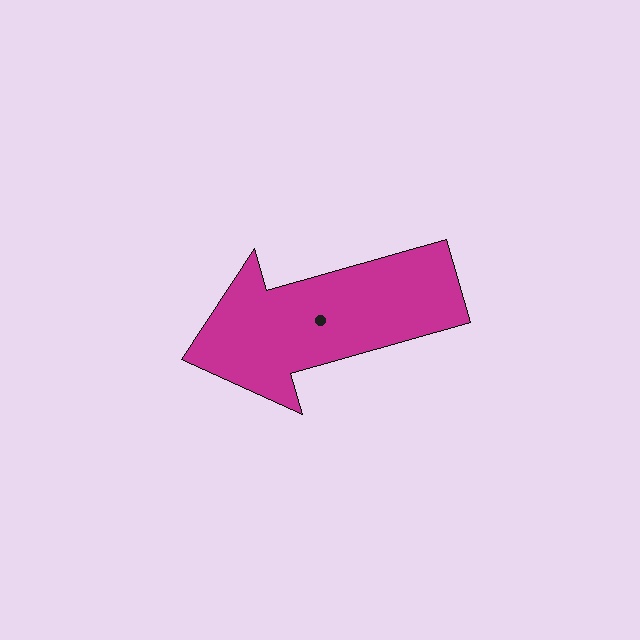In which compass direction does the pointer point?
West.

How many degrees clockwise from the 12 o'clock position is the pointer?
Approximately 254 degrees.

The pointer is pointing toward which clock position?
Roughly 8 o'clock.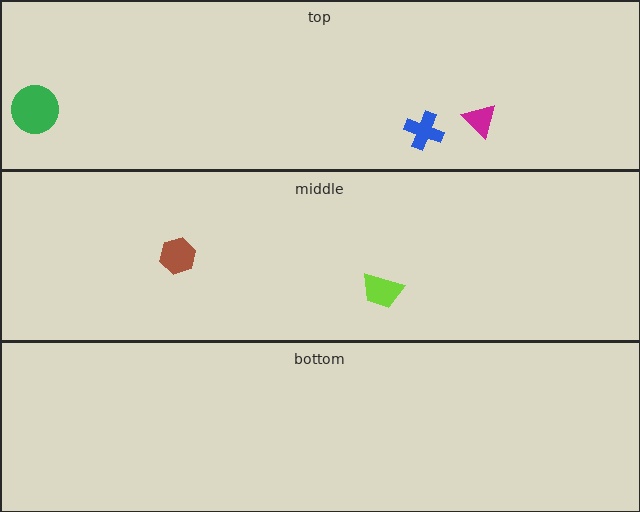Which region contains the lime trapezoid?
The middle region.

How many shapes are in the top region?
3.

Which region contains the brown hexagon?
The middle region.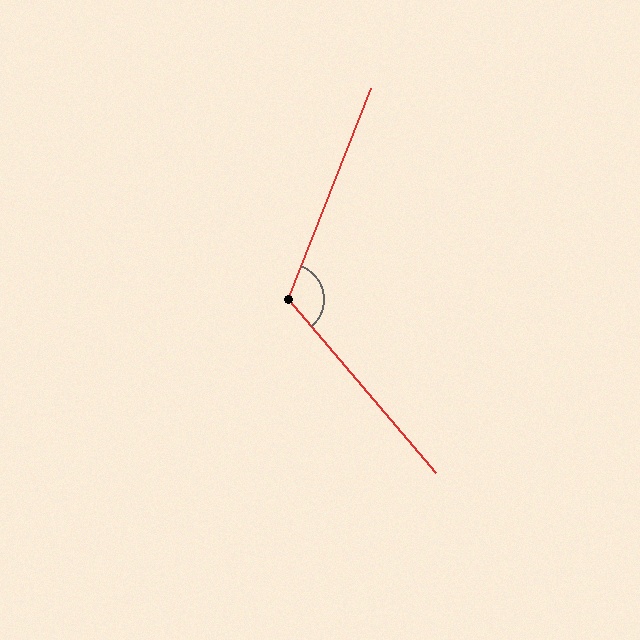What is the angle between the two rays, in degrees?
Approximately 118 degrees.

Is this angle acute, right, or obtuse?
It is obtuse.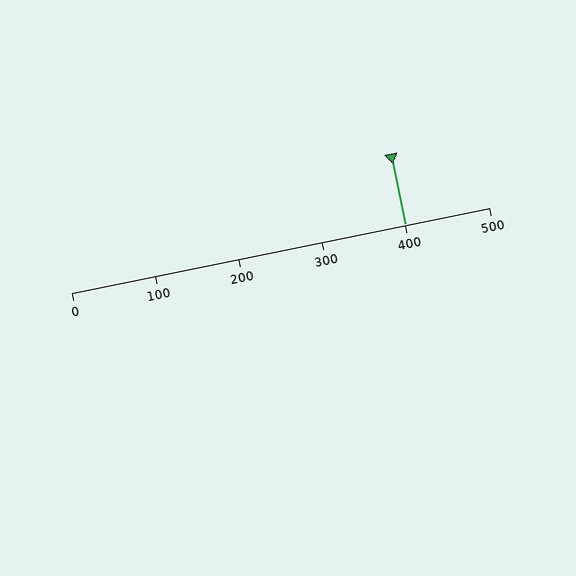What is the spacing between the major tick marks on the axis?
The major ticks are spaced 100 apart.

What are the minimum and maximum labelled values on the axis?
The axis runs from 0 to 500.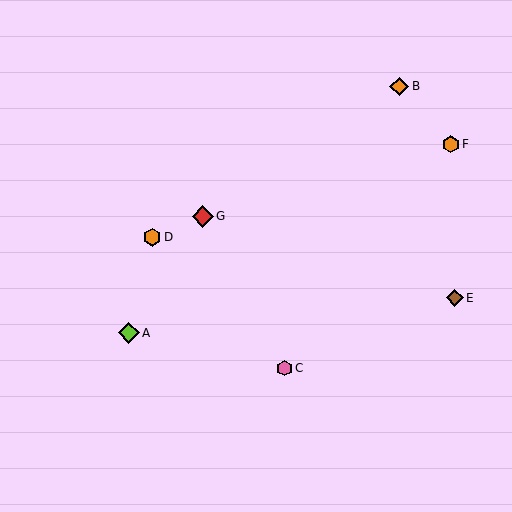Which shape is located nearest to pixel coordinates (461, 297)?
The brown diamond (labeled E) at (455, 298) is nearest to that location.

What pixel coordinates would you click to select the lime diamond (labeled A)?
Click at (129, 333) to select the lime diamond A.